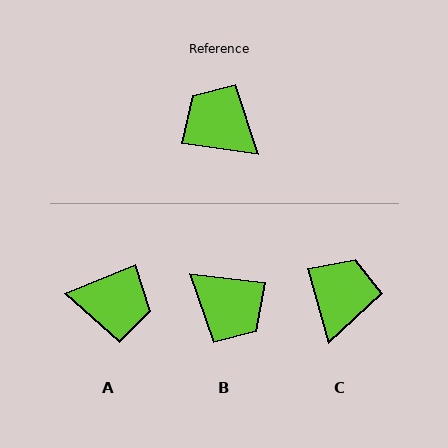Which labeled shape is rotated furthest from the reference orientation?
B, about 178 degrees away.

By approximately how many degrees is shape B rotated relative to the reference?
Approximately 178 degrees clockwise.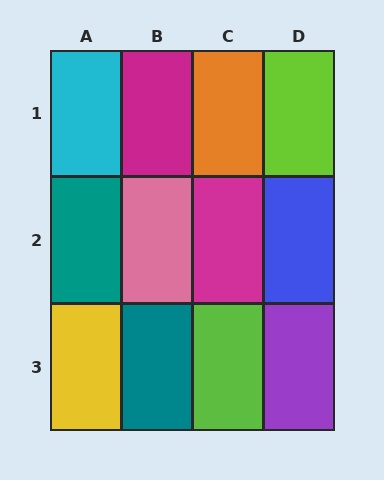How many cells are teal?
2 cells are teal.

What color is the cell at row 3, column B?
Teal.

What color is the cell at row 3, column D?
Purple.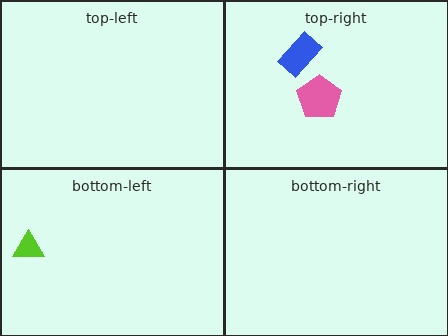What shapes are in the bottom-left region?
The lime triangle.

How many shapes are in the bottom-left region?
1.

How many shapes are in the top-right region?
2.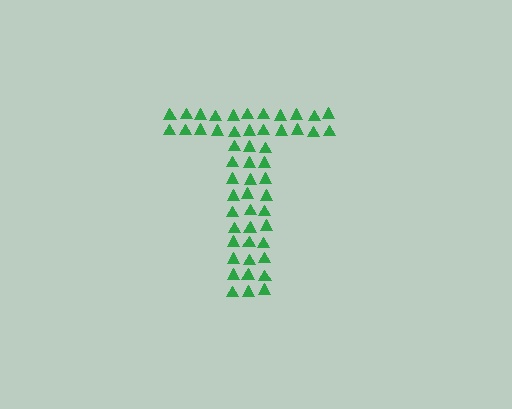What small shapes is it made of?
It is made of small triangles.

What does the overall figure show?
The overall figure shows the letter T.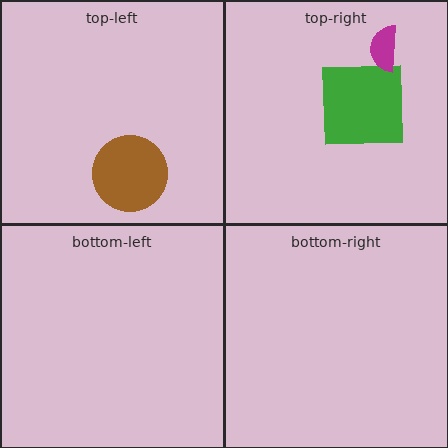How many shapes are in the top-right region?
2.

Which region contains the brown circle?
The top-left region.